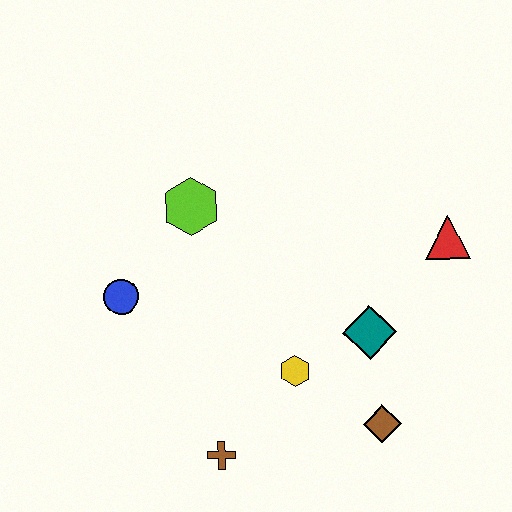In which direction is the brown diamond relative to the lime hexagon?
The brown diamond is below the lime hexagon.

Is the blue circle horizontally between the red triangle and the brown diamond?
No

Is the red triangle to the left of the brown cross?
No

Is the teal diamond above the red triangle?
No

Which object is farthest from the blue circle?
The red triangle is farthest from the blue circle.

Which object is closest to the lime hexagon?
The blue circle is closest to the lime hexagon.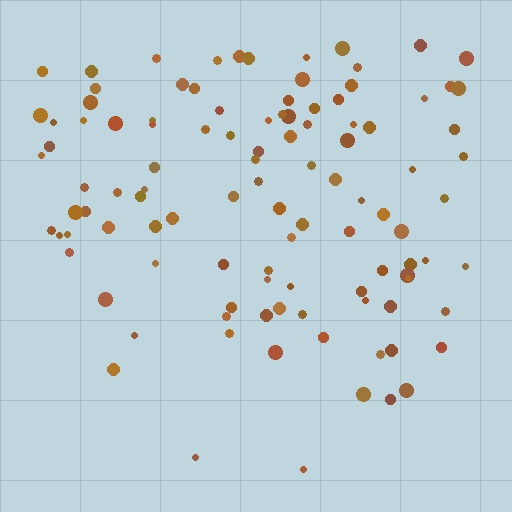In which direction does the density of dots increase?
From bottom to top, with the top side densest.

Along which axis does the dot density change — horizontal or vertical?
Vertical.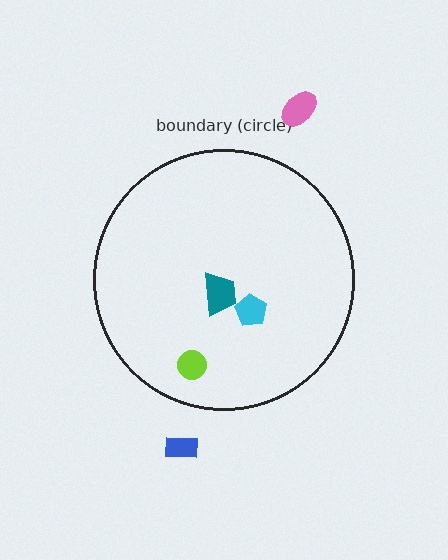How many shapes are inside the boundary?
3 inside, 2 outside.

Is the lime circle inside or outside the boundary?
Inside.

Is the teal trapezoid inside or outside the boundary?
Inside.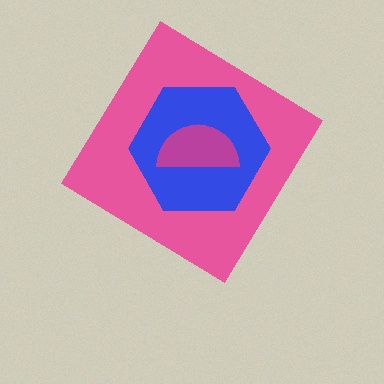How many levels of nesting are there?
3.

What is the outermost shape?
The pink diamond.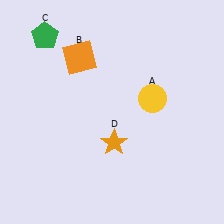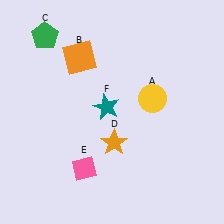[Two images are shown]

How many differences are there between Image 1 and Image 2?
There are 2 differences between the two images.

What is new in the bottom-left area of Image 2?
A pink diamond (E) was added in the bottom-left area of Image 2.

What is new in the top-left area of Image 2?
A teal star (F) was added in the top-left area of Image 2.